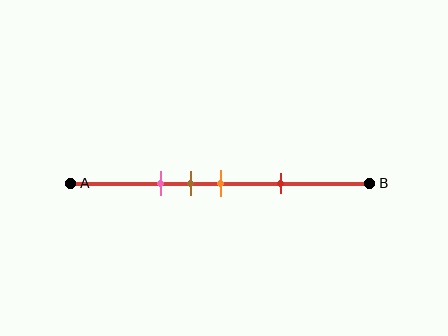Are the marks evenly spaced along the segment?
No, the marks are not evenly spaced.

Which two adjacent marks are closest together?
The brown and orange marks are the closest adjacent pair.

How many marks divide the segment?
There are 4 marks dividing the segment.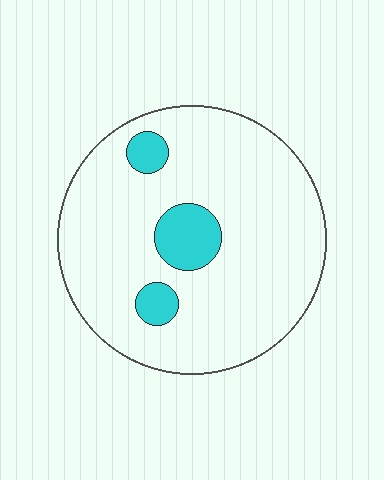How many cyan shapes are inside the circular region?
3.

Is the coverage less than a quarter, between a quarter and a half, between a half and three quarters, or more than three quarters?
Less than a quarter.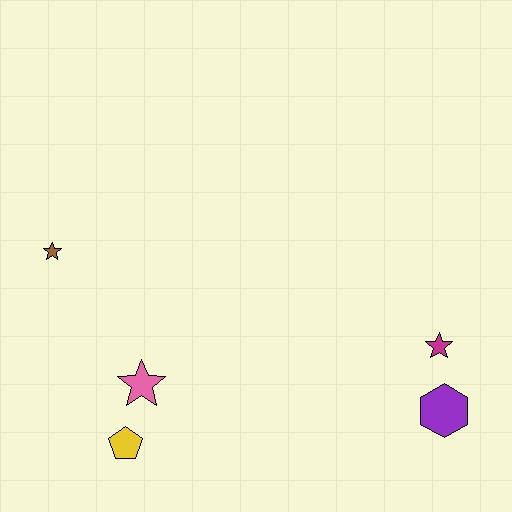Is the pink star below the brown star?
Yes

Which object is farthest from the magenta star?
The brown star is farthest from the magenta star.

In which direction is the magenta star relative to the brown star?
The magenta star is to the right of the brown star.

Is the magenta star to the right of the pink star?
Yes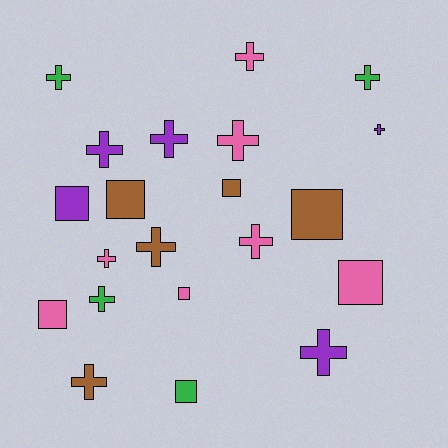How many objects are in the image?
There are 21 objects.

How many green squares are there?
There is 1 green square.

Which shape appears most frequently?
Cross, with 13 objects.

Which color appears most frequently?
Pink, with 7 objects.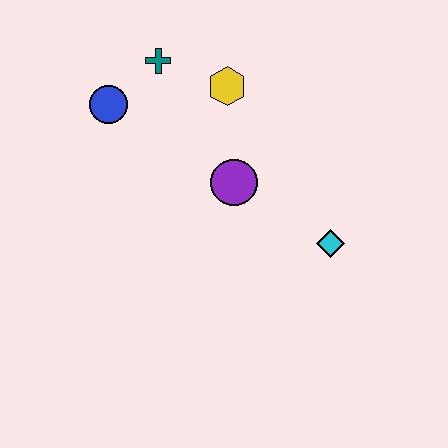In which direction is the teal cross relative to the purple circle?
The teal cross is above the purple circle.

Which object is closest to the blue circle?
The teal cross is closest to the blue circle.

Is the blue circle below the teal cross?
Yes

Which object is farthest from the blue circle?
The cyan diamond is farthest from the blue circle.